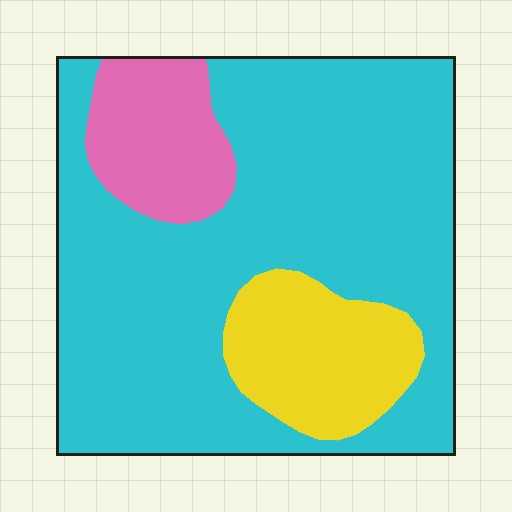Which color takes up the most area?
Cyan, at roughly 70%.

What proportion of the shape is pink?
Pink covers about 15% of the shape.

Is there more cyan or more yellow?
Cyan.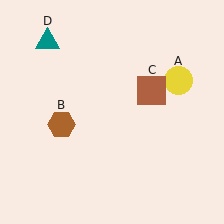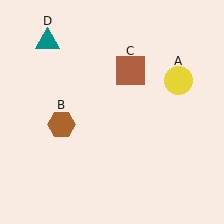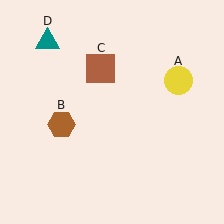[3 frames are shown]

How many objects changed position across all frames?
1 object changed position: brown square (object C).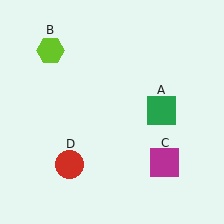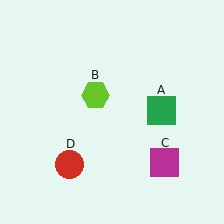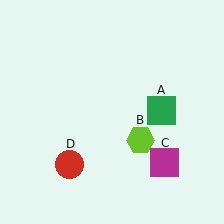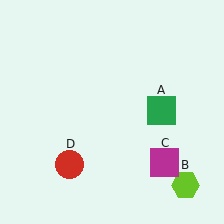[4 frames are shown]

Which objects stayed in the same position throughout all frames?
Green square (object A) and magenta square (object C) and red circle (object D) remained stationary.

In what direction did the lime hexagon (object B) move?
The lime hexagon (object B) moved down and to the right.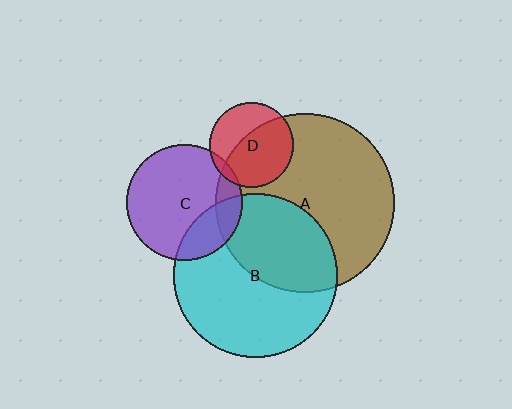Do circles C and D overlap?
Yes.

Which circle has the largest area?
Circle A (brown).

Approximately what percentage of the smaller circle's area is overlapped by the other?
Approximately 5%.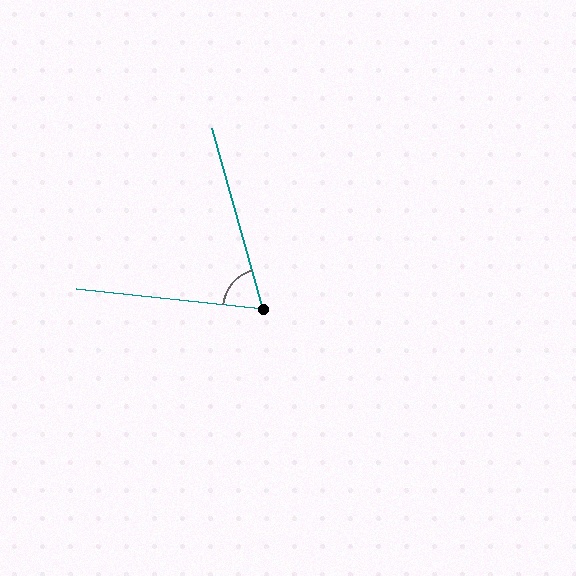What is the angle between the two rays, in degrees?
Approximately 68 degrees.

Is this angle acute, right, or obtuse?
It is acute.